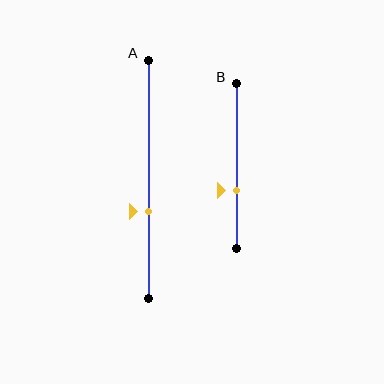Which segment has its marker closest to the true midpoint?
Segment A has its marker closest to the true midpoint.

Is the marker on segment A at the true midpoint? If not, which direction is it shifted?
No, the marker on segment A is shifted downward by about 13% of the segment length.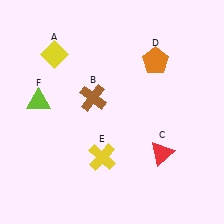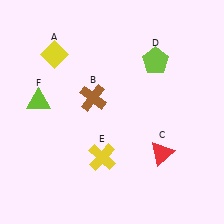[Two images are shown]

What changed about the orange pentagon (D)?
In Image 1, D is orange. In Image 2, it changed to lime.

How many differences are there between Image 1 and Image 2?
There is 1 difference between the two images.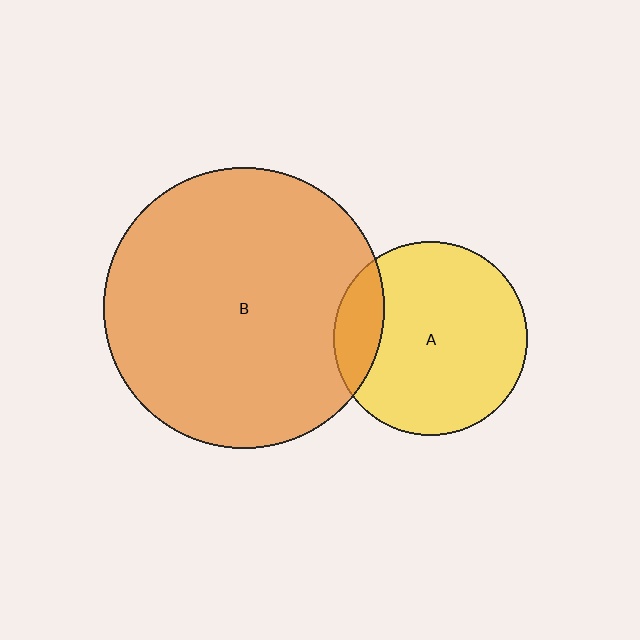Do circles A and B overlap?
Yes.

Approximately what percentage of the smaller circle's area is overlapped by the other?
Approximately 15%.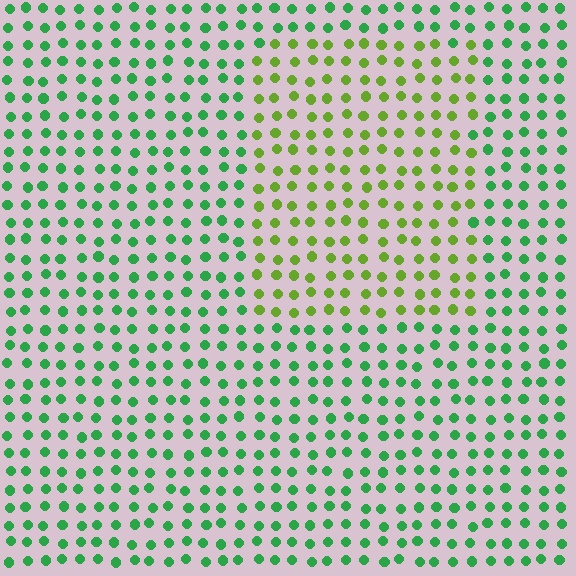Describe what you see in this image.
The image is filled with small green elements in a uniform arrangement. A rectangle-shaped region is visible where the elements are tinted to a slightly different hue, forming a subtle color boundary.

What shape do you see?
I see a rectangle.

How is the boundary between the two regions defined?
The boundary is defined purely by a slight shift in hue (about 44 degrees). Spacing, size, and orientation are identical on both sides.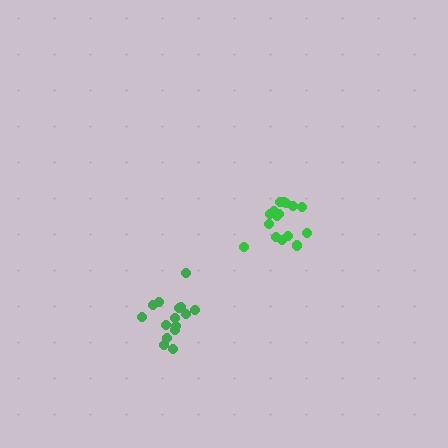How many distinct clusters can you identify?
There are 2 distinct clusters.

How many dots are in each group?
Group 1: 16 dots, Group 2: 15 dots (31 total).